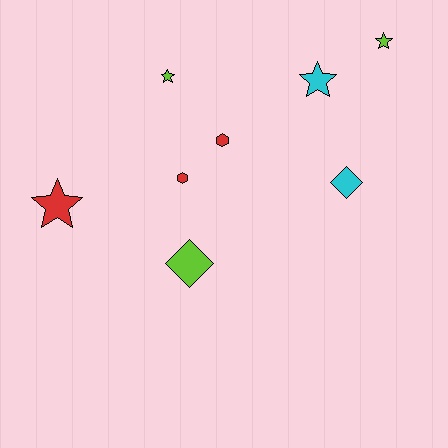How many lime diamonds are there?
There is 1 lime diamond.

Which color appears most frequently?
Lime, with 3 objects.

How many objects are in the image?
There are 8 objects.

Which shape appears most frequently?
Star, with 4 objects.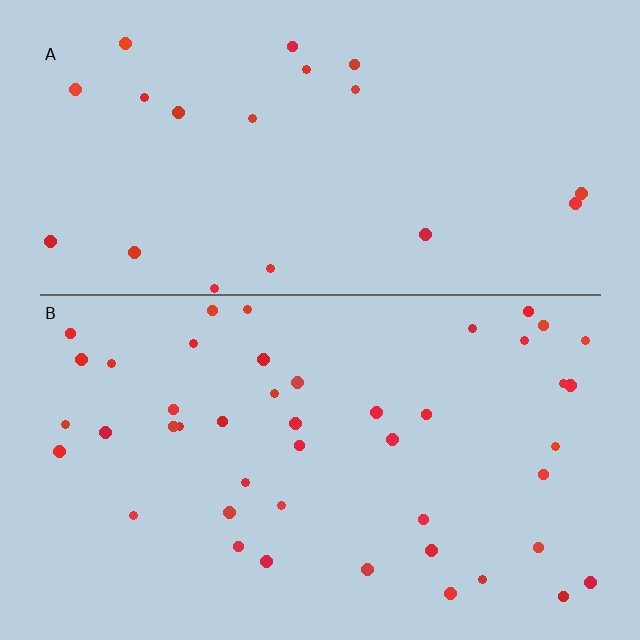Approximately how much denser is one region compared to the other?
Approximately 2.3× — region B over region A.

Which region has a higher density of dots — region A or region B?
B (the bottom).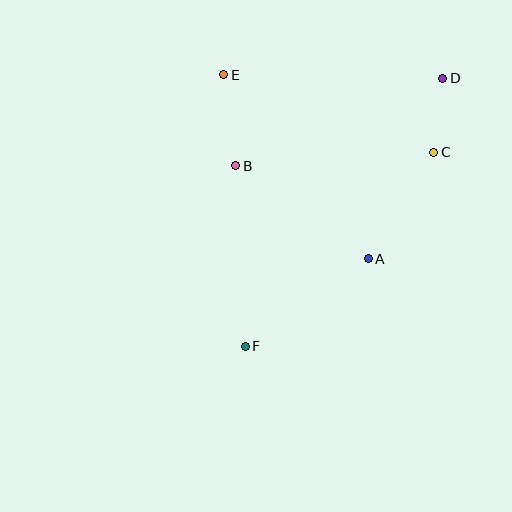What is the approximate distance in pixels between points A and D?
The distance between A and D is approximately 195 pixels.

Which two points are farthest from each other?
Points D and F are farthest from each other.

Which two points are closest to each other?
Points C and D are closest to each other.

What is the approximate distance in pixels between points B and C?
The distance between B and C is approximately 198 pixels.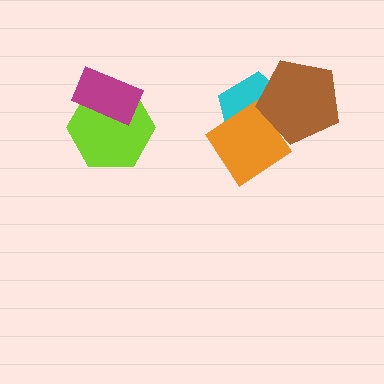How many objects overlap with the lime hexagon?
1 object overlaps with the lime hexagon.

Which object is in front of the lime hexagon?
The magenta rectangle is in front of the lime hexagon.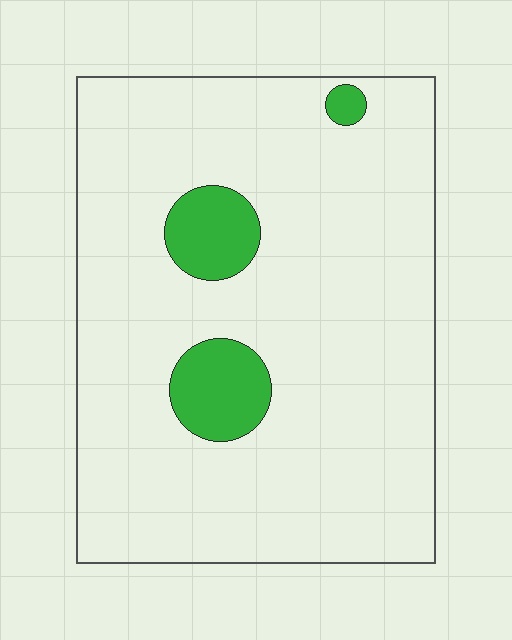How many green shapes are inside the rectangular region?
3.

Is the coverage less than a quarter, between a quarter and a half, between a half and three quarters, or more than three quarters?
Less than a quarter.